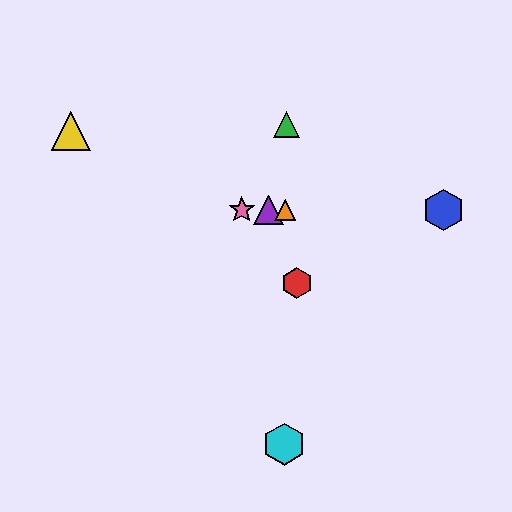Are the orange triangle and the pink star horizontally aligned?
Yes, both are at y≈210.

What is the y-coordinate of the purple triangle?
The purple triangle is at y≈210.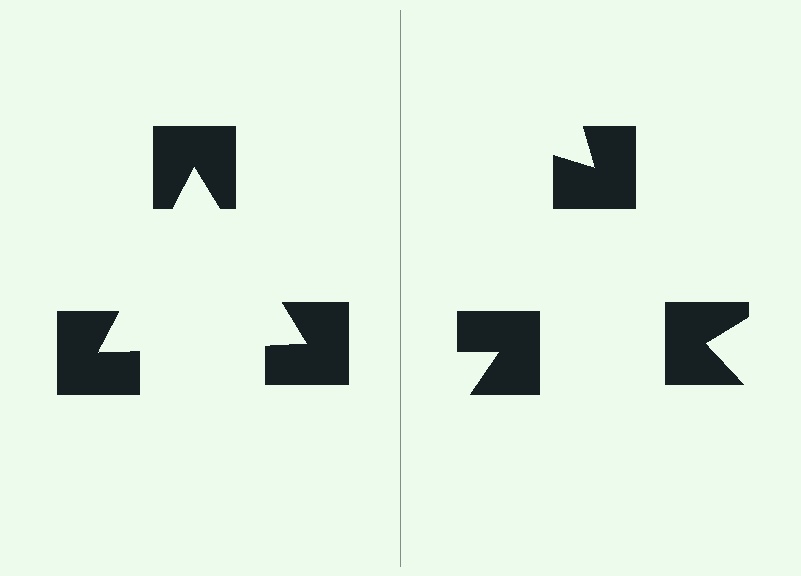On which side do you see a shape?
An illusory triangle appears on the left side. On the right side the wedge cuts are rotated, so no coherent shape forms.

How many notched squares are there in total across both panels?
6 — 3 on each side.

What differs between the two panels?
The notched squares are positioned identically on both sides; only the wedge orientations differ. On the left they align to a triangle; on the right they are misaligned.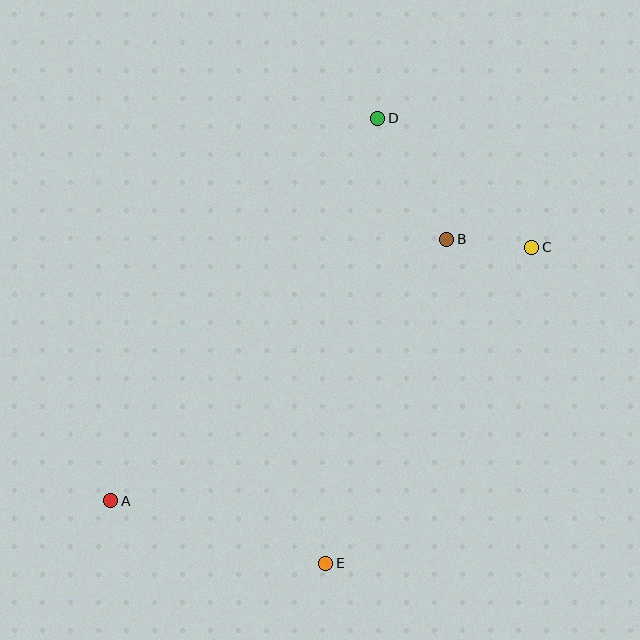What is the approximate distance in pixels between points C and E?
The distance between C and E is approximately 377 pixels.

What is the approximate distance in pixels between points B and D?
The distance between B and D is approximately 139 pixels.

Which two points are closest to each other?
Points B and C are closest to each other.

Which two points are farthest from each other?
Points A and C are farthest from each other.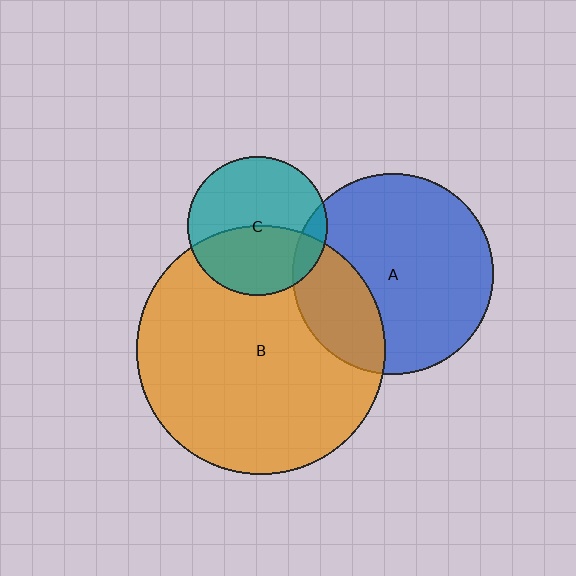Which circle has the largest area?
Circle B (orange).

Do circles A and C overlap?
Yes.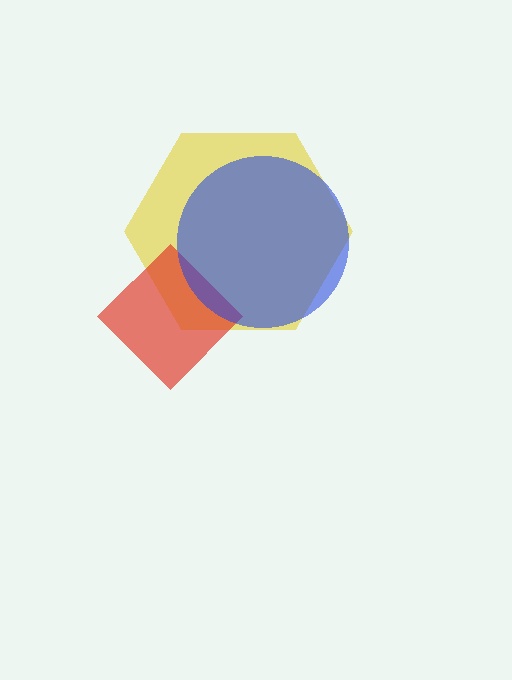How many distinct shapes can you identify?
There are 3 distinct shapes: a yellow hexagon, a red diamond, a blue circle.